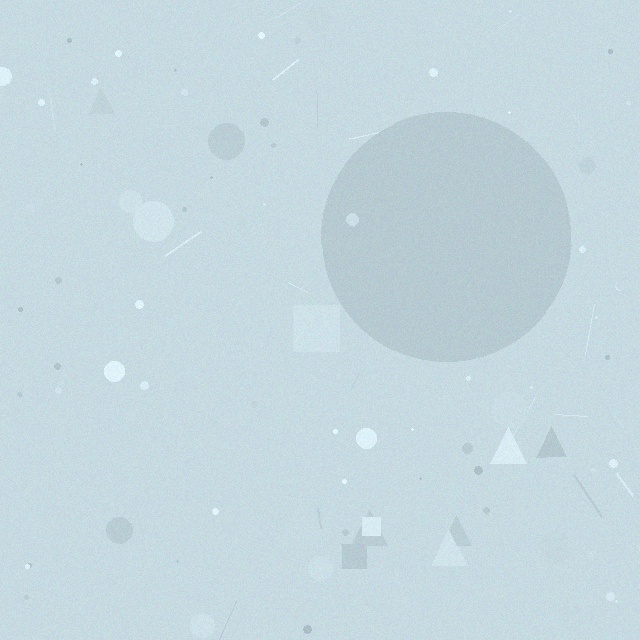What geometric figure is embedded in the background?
A circle is embedded in the background.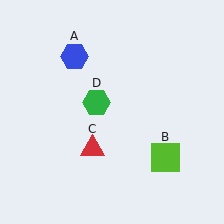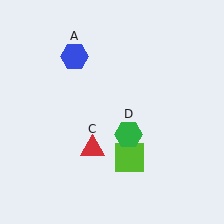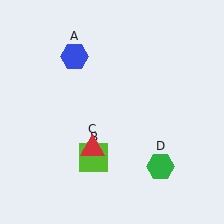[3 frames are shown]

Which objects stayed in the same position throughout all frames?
Blue hexagon (object A) and red triangle (object C) remained stationary.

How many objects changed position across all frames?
2 objects changed position: lime square (object B), green hexagon (object D).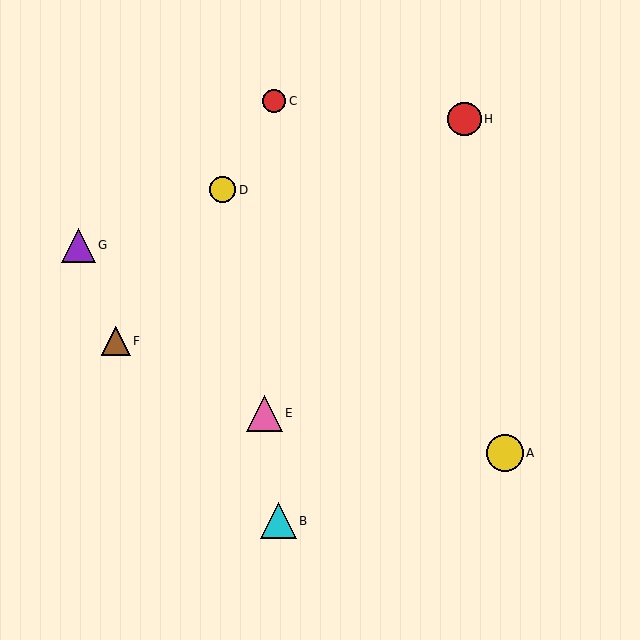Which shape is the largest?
The yellow circle (labeled A) is the largest.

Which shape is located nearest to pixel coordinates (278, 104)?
The red circle (labeled C) at (274, 101) is nearest to that location.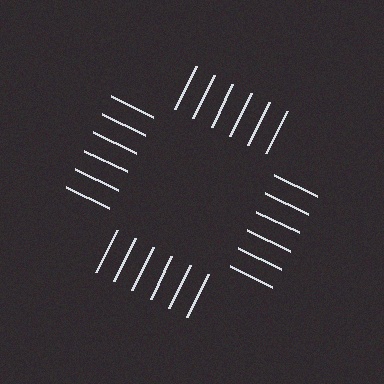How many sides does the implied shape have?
4 sides — the line-ends trace a square.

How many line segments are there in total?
24 — 6 along each of the 4 edges.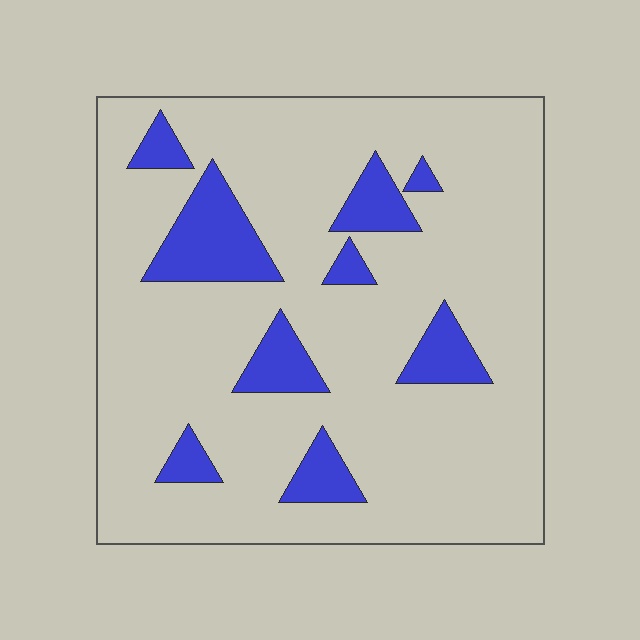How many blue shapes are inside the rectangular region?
9.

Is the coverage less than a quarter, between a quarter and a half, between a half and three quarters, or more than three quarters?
Less than a quarter.